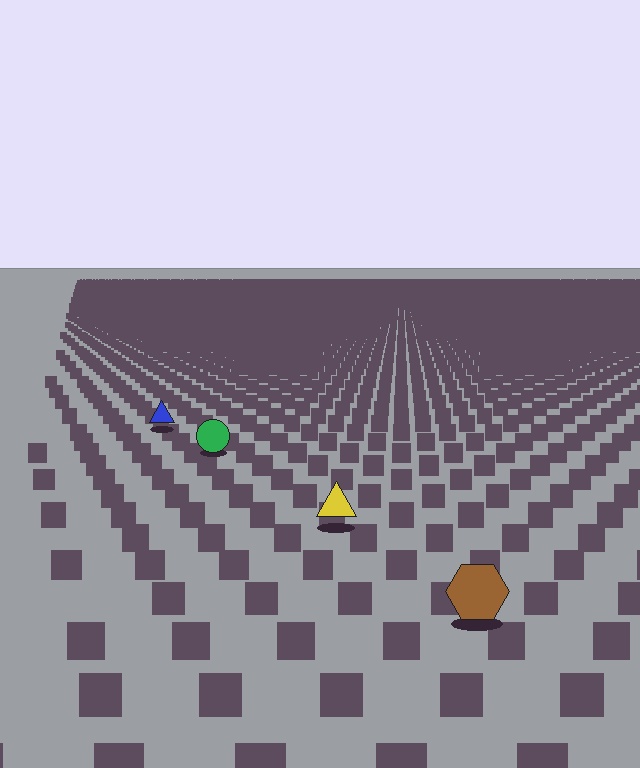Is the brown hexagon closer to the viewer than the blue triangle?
Yes. The brown hexagon is closer — you can tell from the texture gradient: the ground texture is coarser near it.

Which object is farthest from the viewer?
The blue triangle is farthest from the viewer. It appears smaller and the ground texture around it is denser.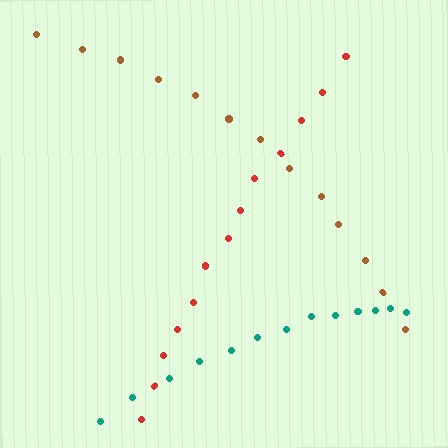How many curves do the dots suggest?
There are 3 distinct paths.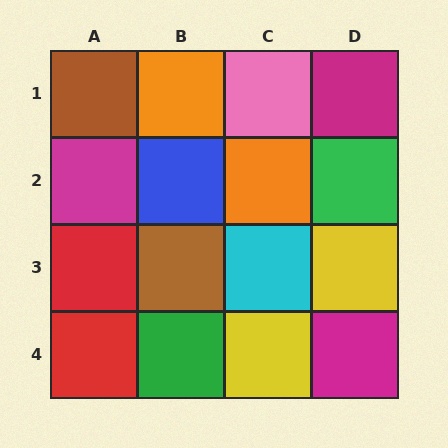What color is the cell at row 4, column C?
Yellow.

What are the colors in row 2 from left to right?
Magenta, blue, orange, green.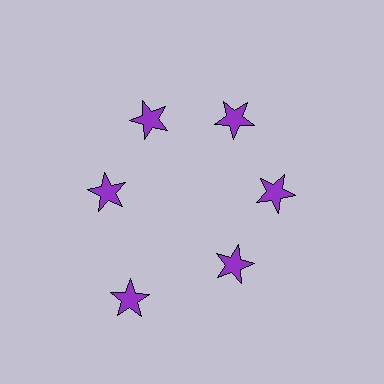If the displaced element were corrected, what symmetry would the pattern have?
It would have 6-fold rotational symmetry — the pattern would map onto itself every 60 degrees.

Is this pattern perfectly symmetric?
No. The 6 purple stars are arranged in a ring, but one element near the 7 o'clock position is pushed outward from the center, breaking the 6-fold rotational symmetry.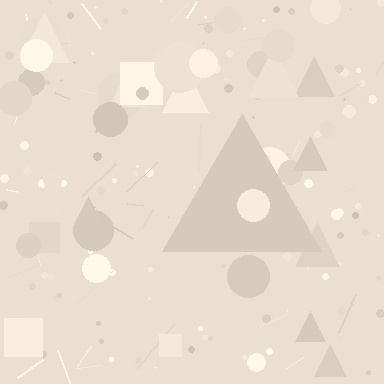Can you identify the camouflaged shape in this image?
The camouflaged shape is a triangle.